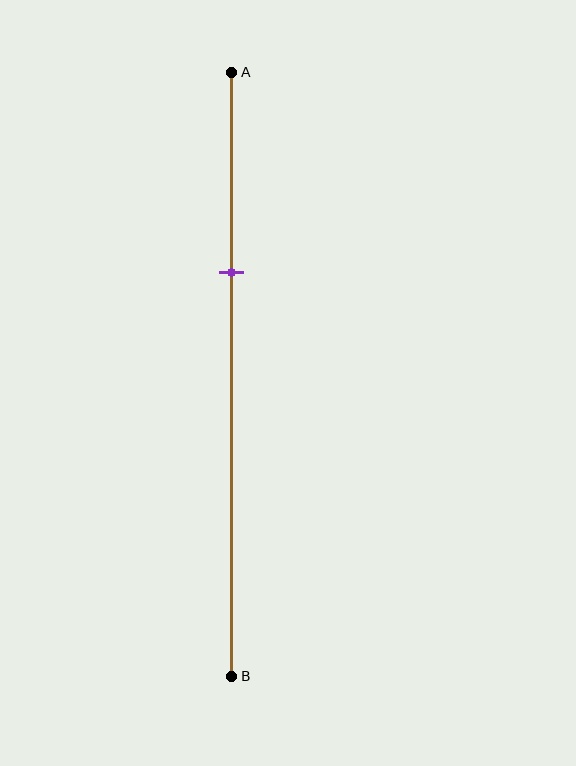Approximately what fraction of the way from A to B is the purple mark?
The purple mark is approximately 35% of the way from A to B.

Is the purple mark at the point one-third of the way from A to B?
Yes, the mark is approximately at the one-third point.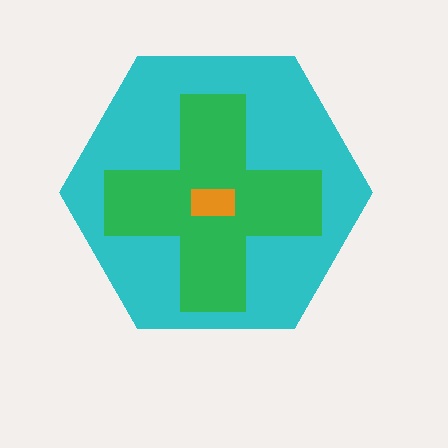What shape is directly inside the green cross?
The orange rectangle.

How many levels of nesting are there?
3.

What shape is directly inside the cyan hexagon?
The green cross.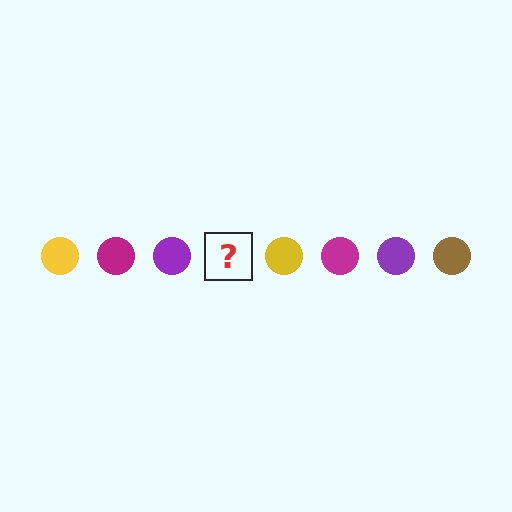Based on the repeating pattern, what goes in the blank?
The blank should be a brown circle.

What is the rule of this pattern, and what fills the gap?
The rule is that the pattern cycles through yellow, magenta, purple, brown circles. The gap should be filled with a brown circle.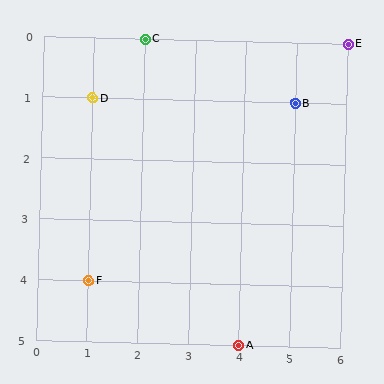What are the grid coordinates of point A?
Point A is at grid coordinates (4, 5).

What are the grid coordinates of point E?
Point E is at grid coordinates (6, 0).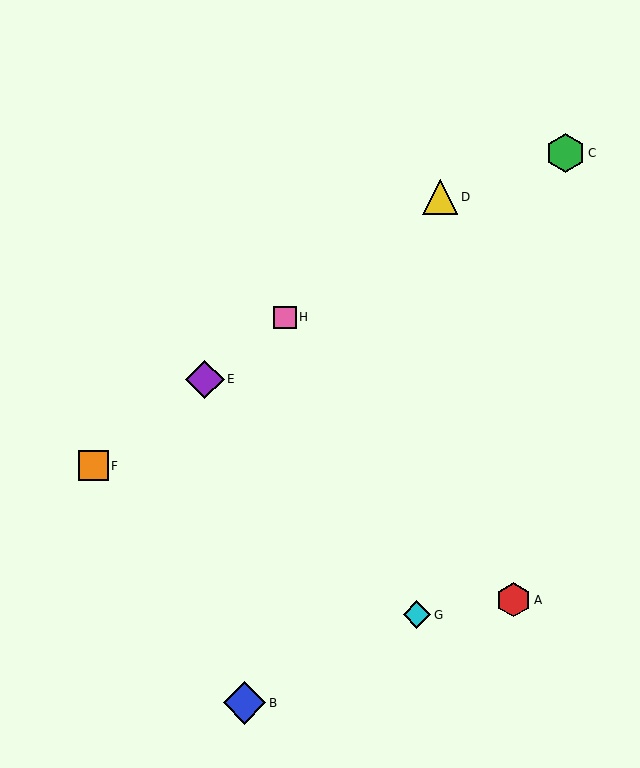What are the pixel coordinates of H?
Object H is at (285, 317).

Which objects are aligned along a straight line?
Objects D, E, F, H are aligned along a straight line.